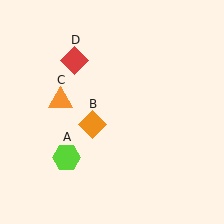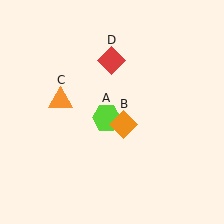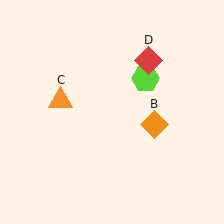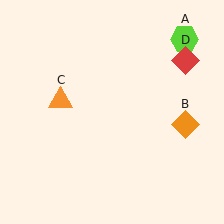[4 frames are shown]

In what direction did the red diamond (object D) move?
The red diamond (object D) moved right.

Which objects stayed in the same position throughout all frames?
Orange triangle (object C) remained stationary.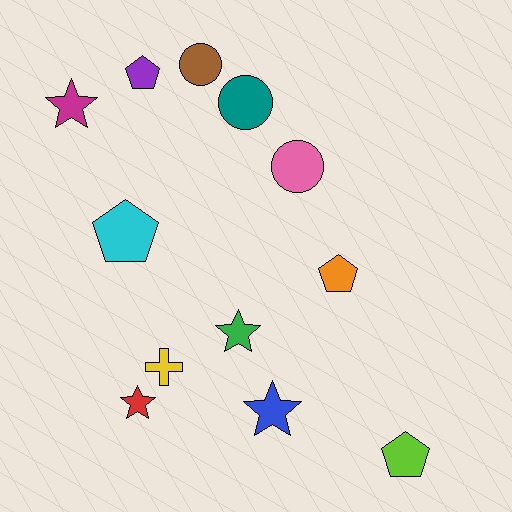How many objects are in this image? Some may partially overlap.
There are 12 objects.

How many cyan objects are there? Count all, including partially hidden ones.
There is 1 cyan object.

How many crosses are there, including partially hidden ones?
There is 1 cross.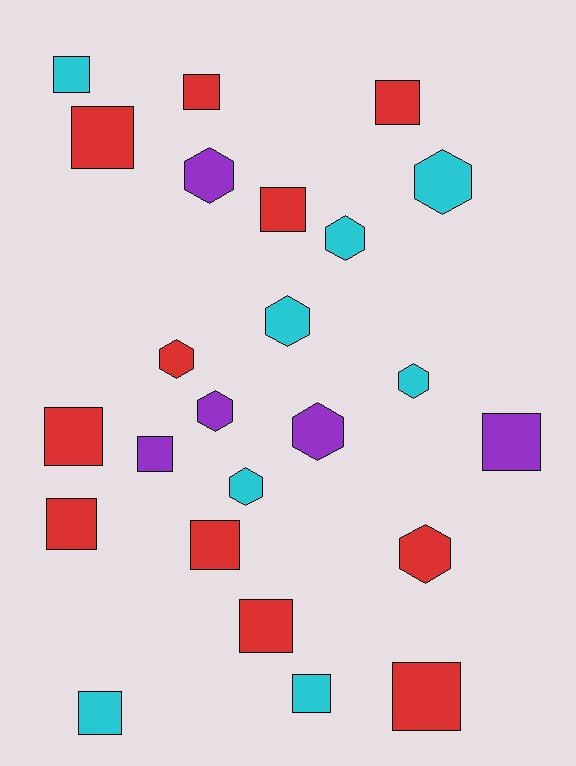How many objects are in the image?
There are 24 objects.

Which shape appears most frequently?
Square, with 14 objects.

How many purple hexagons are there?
There are 3 purple hexagons.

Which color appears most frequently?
Red, with 11 objects.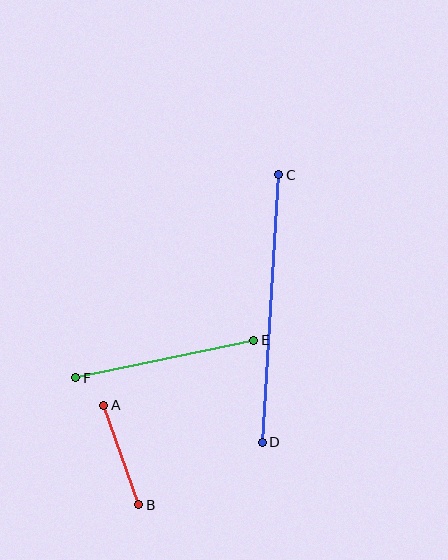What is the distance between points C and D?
The distance is approximately 268 pixels.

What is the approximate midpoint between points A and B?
The midpoint is at approximately (121, 455) pixels.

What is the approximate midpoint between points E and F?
The midpoint is at approximately (165, 359) pixels.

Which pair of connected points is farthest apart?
Points C and D are farthest apart.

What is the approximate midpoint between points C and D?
The midpoint is at approximately (270, 309) pixels.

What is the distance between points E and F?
The distance is approximately 182 pixels.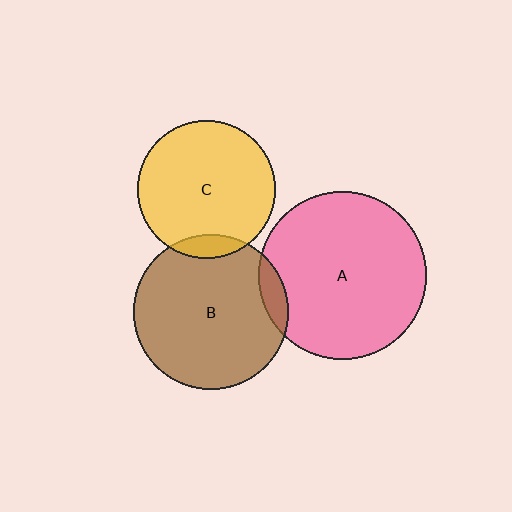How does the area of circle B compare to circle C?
Approximately 1.3 times.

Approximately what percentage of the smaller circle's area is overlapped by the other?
Approximately 10%.